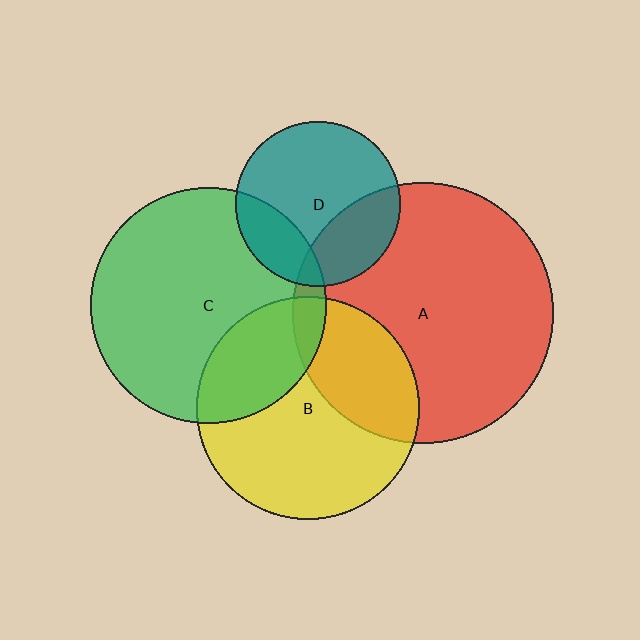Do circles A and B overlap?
Yes.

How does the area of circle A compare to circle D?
Approximately 2.5 times.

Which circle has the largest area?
Circle A (red).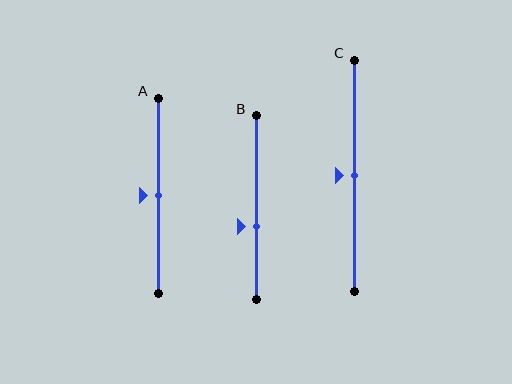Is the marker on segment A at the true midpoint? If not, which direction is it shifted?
Yes, the marker on segment A is at the true midpoint.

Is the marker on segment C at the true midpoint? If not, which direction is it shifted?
Yes, the marker on segment C is at the true midpoint.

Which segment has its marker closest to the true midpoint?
Segment A has its marker closest to the true midpoint.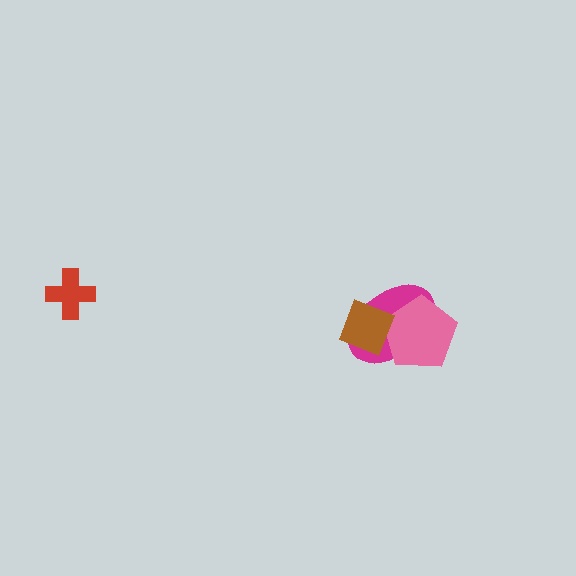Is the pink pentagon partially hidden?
Yes, it is partially covered by another shape.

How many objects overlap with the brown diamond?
2 objects overlap with the brown diamond.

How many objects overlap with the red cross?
0 objects overlap with the red cross.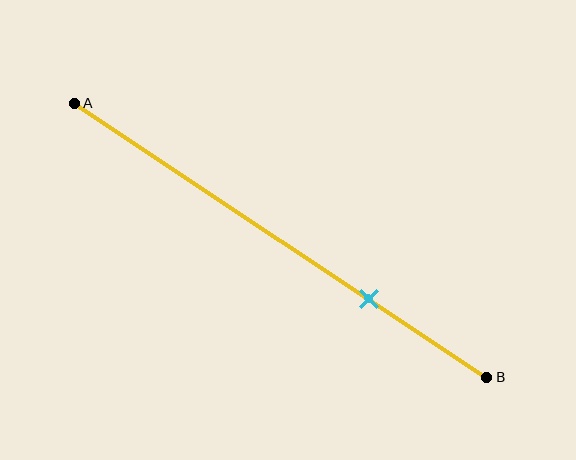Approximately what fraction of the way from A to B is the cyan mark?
The cyan mark is approximately 70% of the way from A to B.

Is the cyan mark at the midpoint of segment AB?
No, the mark is at about 70% from A, not at the 50% midpoint.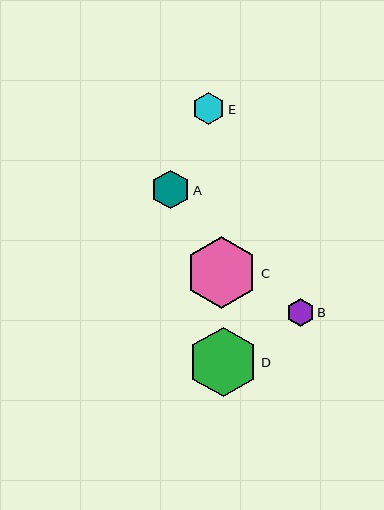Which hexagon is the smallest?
Hexagon B is the smallest with a size of approximately 28 pixels.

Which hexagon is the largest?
Hexagon C is the largest with a size of approximately 72 pixels.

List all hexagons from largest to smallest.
From largest to smallest: C, D, A, E, B.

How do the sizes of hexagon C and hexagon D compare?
Hexagon C and hexagon D are approximately the same size.